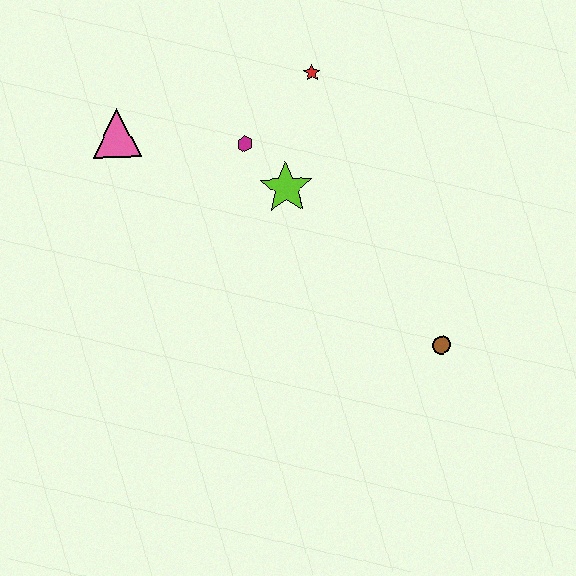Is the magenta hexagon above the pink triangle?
No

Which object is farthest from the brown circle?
The pink triangle is farthest from the brown circle.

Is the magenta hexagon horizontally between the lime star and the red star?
No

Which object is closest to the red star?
The magenta hexagon is closest to the red star.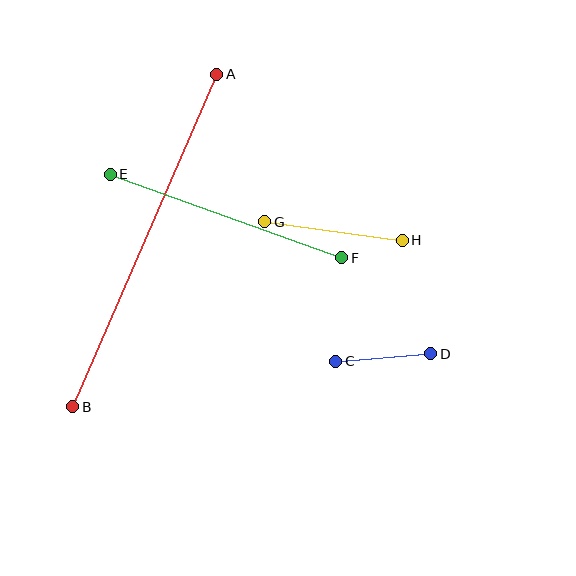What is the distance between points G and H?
The distance is approximately 139 pixels.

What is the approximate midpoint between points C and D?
The midpoint is at approximately (383, 358) pixels.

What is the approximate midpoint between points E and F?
The midpoint is at approximately (226, 216) pixels.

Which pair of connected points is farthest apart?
Points A and B are farthest apart.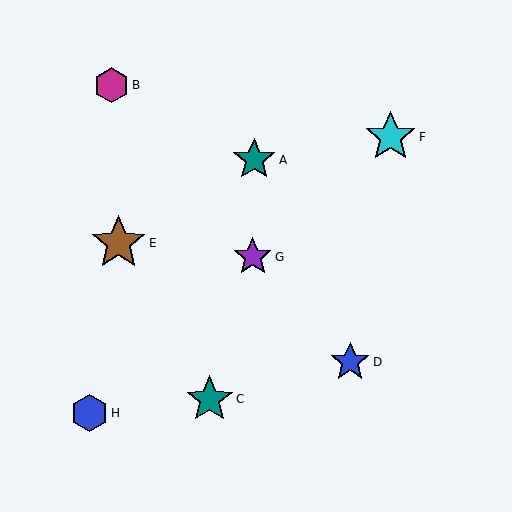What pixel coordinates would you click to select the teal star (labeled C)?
Click at (210, 399) to select the teal star C.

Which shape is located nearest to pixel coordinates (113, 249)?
The brown star (labeled E) at (119, 243) is nearest to that location.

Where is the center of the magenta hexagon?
The center of the magenta hexagon is at (112, 85).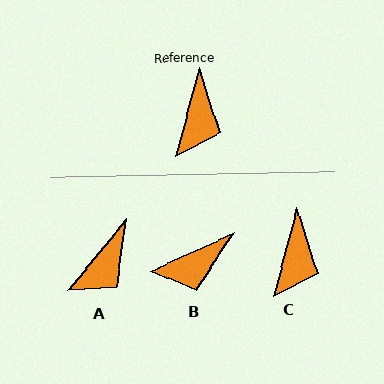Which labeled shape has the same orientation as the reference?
C.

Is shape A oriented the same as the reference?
No, it is off by about 25 degrees.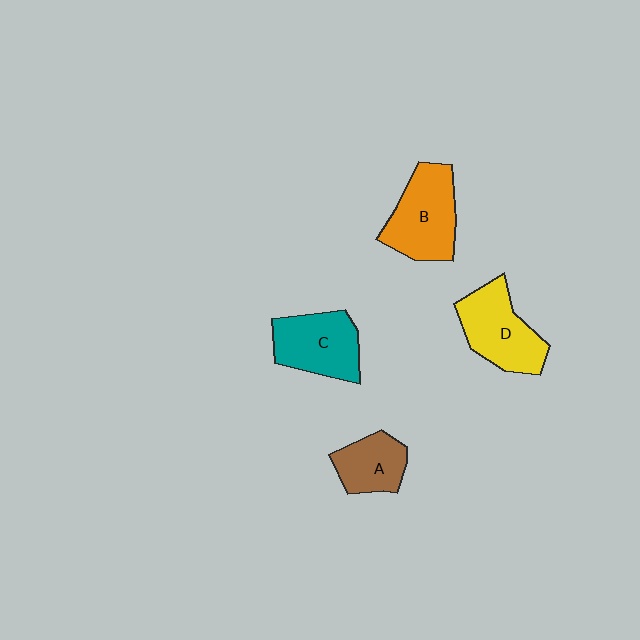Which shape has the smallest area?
Shape A (brown).